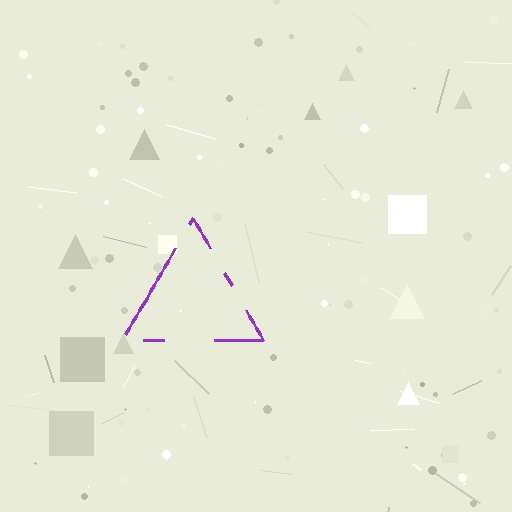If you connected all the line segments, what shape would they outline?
They would outline a triangle.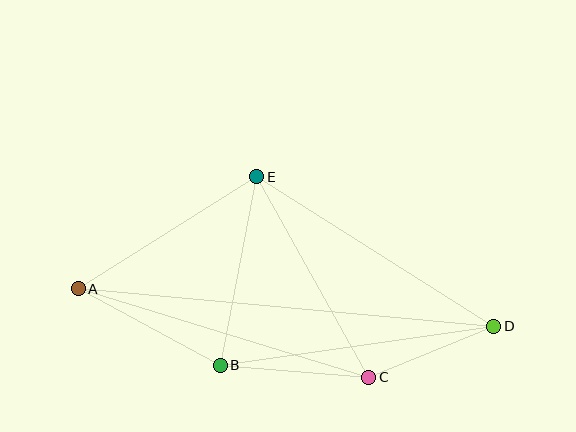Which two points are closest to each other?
Points C and D are closest to each other.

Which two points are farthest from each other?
Points A and D are farthest from each other.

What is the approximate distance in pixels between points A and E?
The distance between A and E is approximately 211 pixels.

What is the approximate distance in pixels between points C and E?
The distance between C and E is approximately 229 pixels.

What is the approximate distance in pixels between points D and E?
The distance between D and E is approximately 280 pixels.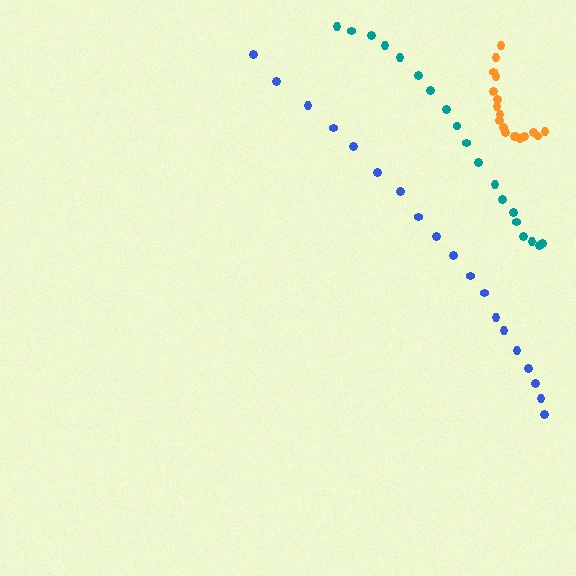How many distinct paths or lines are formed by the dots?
There are 3 distinct paths.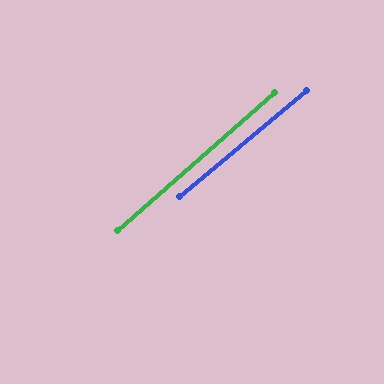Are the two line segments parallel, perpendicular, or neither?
Parallel — their directions differ by only 1.7°.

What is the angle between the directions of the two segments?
Approximately 2 degrees.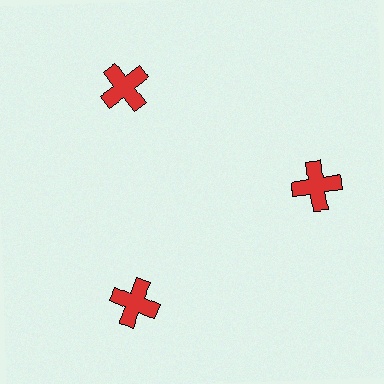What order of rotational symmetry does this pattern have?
This pattern has 3-fold rotational symmetry.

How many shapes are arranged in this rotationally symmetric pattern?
There are 3 shapes, arranged in 3 groups of 1.